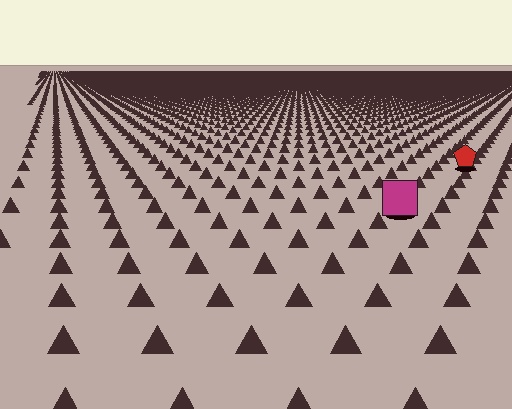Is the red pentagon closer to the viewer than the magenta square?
No. The magenta square is closer — you can tell from the texture gradient: the ground texture is coarser near it.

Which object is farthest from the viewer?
The red pentagon is farthest from the viewer. It appears smaller and the ground texture around it is denser.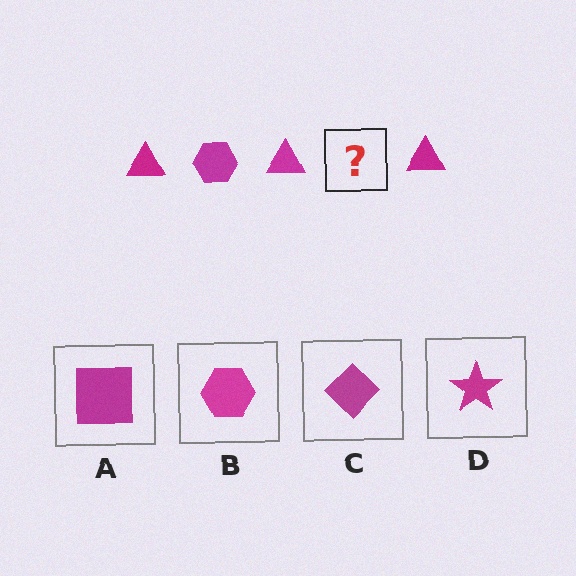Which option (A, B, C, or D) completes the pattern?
B.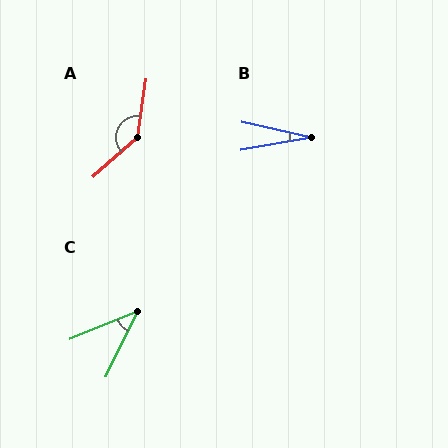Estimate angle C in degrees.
Approximately 42 degrees.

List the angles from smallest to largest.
B (23°), C (42°), A (139°).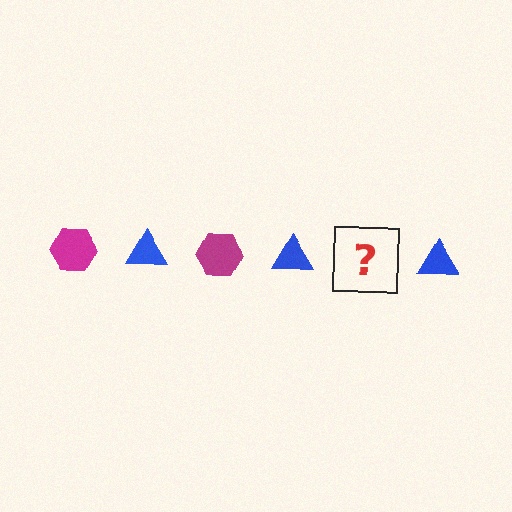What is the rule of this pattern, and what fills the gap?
The rule is that the pattern alternates between magenta hexagon and blue triangle. The gap should be filled with a magenta hexagon.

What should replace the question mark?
The question mark should be replaced with a magenta hexagon.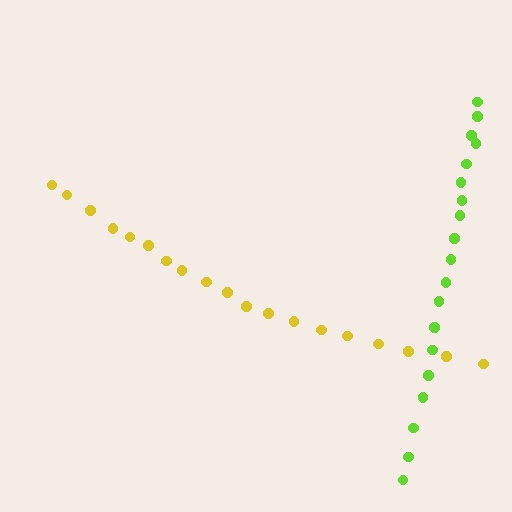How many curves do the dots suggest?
There are 2 distinct paths.